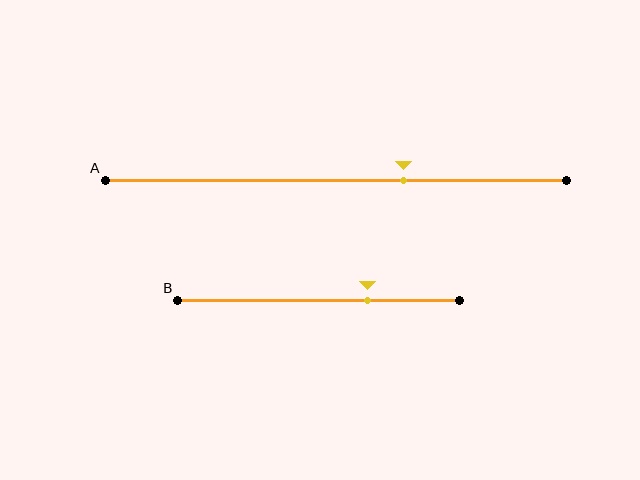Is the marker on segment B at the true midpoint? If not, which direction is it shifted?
No, the marker on segment B is shifted to the right by about 17% of the segment length.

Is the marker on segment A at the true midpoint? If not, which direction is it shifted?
No, the marker on segment A is shifted to the right by about 15% of the segment length.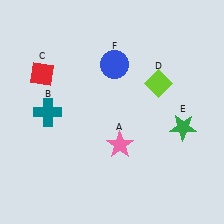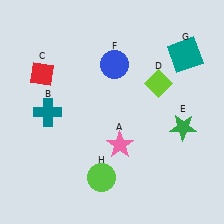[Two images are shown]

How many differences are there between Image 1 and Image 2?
There are 2 differences between the two images.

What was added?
A teal square (G), a lime circle (H) were added in Image 2.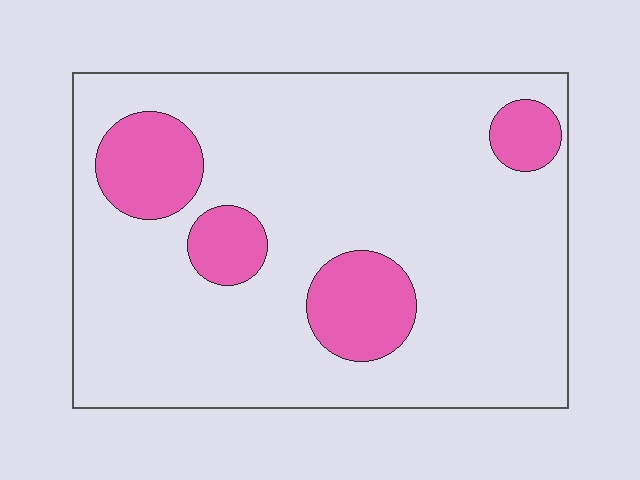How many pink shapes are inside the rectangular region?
4.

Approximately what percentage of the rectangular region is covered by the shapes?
Approximately 15%.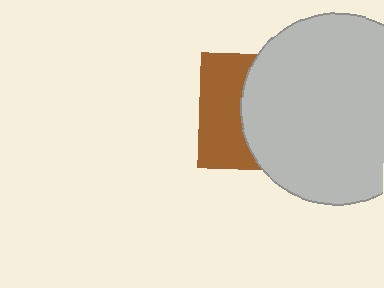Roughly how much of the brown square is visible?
A small part of it is visible (roughly 41%).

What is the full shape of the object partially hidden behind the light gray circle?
The partially hidden object is a brown square.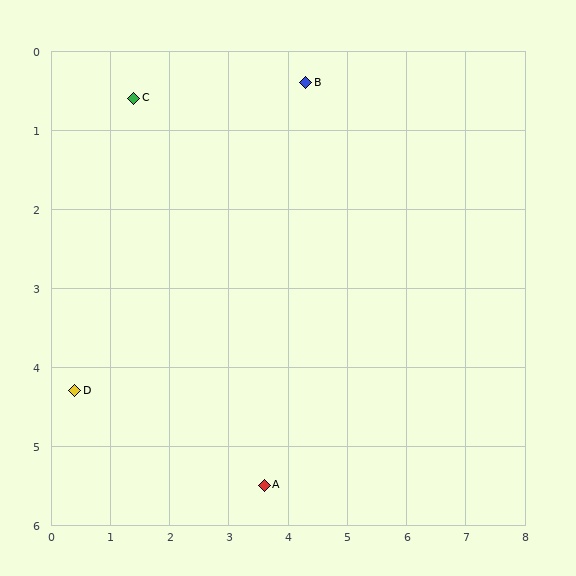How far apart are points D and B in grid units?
Points D and B are about 5.5 grid units apart.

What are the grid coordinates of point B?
Point B is at approximately (4.3, 0.4).